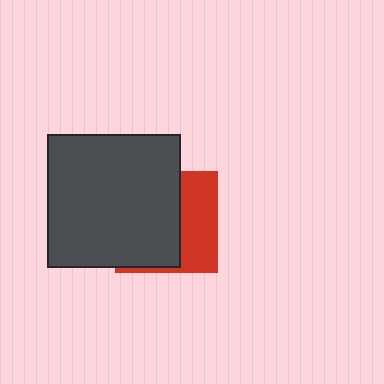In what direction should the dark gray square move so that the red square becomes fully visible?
The dark gray square should move left. That is the shortest direction to clear the overlap and leave the red square fully visible.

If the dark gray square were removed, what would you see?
You would see the complete red square.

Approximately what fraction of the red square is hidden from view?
Roughly 61% of the red square is hidden behind the dark gray square.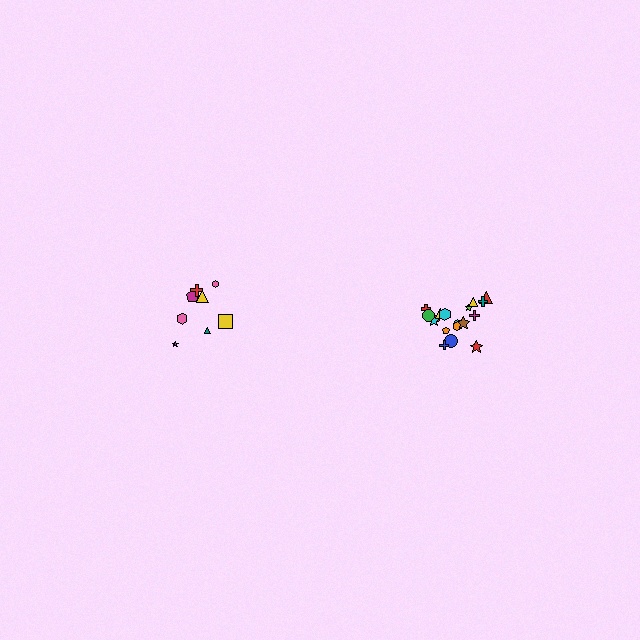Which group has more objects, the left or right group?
The right group.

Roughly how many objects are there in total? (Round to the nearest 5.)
Roughly 25 objects in total.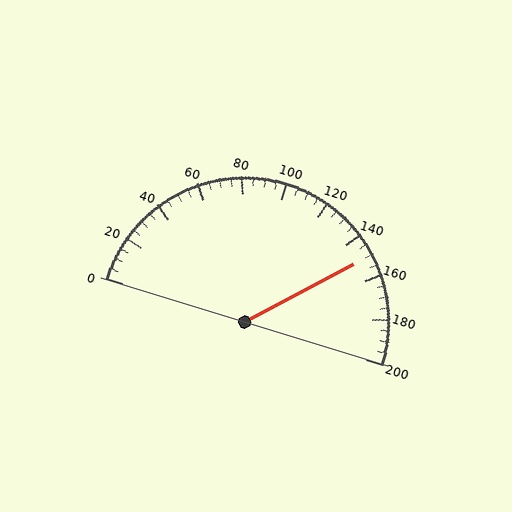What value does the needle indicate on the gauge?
The needle indicates approximately 150.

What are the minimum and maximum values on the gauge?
The gauge ranges from 0 to 200.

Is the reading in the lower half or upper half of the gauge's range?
The reading is in the upper half of the range (0 to 200).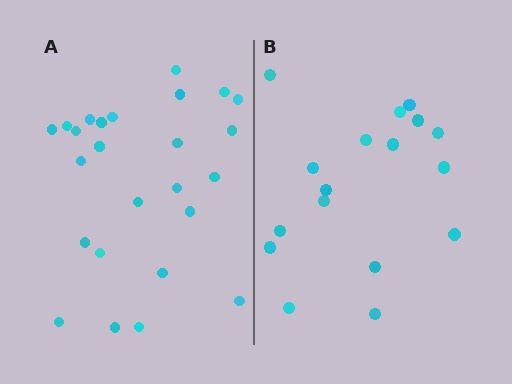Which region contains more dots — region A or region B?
Region A (the left region) has more dots.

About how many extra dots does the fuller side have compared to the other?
Region A has roughly 8 or so more dots than region B.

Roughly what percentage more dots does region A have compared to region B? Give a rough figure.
About 45% more.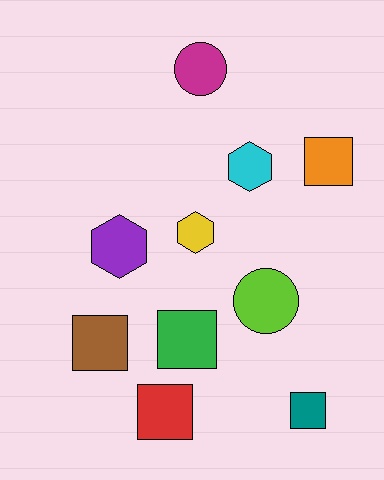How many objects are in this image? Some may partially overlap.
There are 10 objects.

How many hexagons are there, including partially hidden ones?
There are 3 hexagons.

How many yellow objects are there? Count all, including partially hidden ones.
There is 1 yellow object.